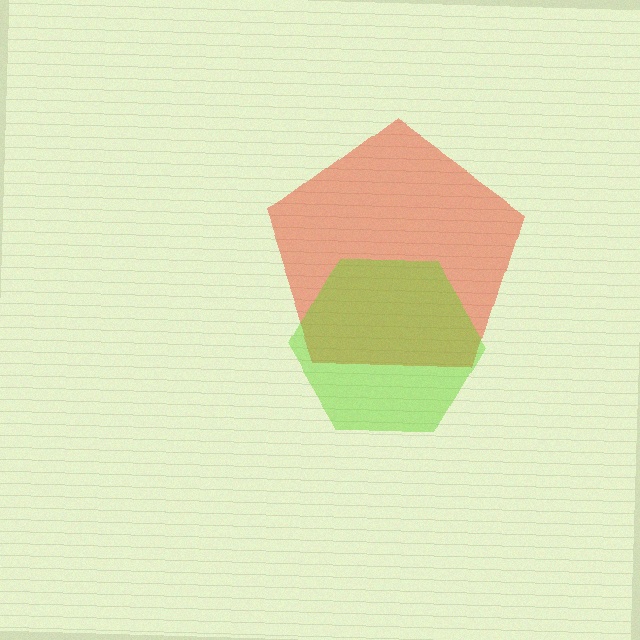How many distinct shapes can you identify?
There are 2 distinct shapes: a red pentagon, a lime hexagon.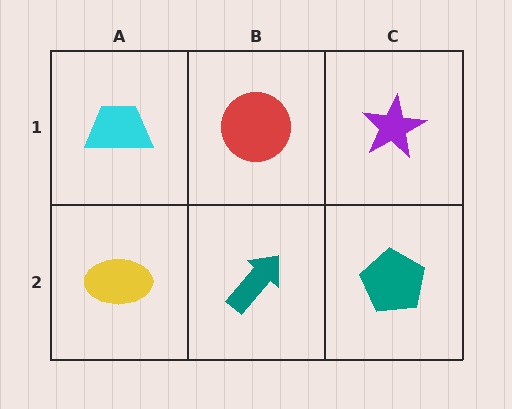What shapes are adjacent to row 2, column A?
A cyan trapezoid (row 1, column A), a teal arrow (row 2, column B).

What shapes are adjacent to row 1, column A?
A yellow ellipse (row 2, column A), a red circle (row 1, column B).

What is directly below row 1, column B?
A teal arrow.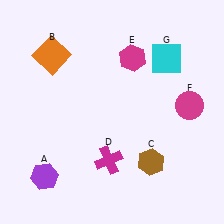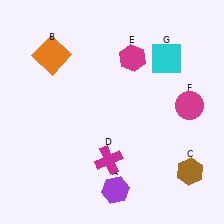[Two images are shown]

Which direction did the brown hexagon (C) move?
The brown hexagon (C) moved right.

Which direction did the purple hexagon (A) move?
The purple hexagon (A) moved right.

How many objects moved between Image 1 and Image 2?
2 objects moved between the two images.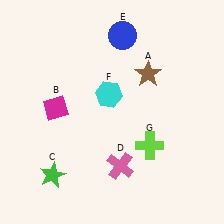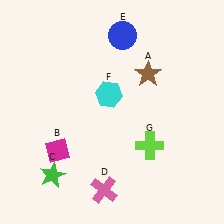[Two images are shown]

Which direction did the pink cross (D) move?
The pink cross (D) moved down.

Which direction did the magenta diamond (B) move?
The magenta diamond (B) moved down.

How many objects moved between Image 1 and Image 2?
2 objects moved between the two images.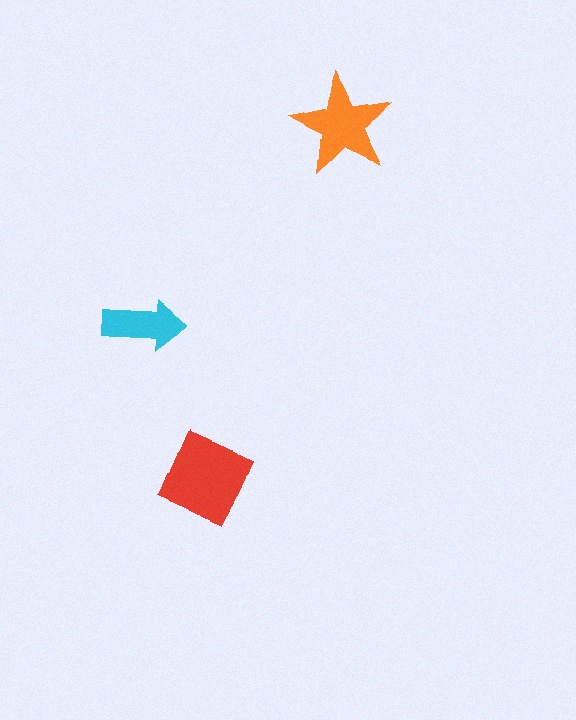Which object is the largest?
The red square.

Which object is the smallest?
The cyan arrow.